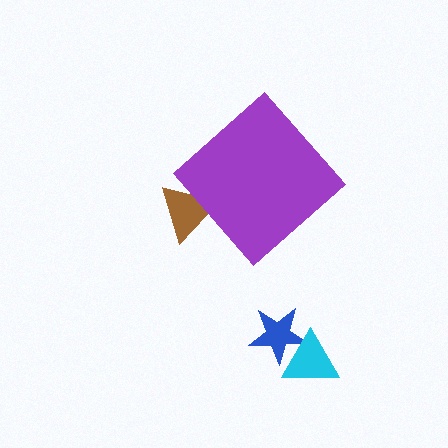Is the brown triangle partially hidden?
Yes, the brown triangle is partially hidden behind the purple diamond.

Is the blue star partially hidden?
No, the blue star is fully visible.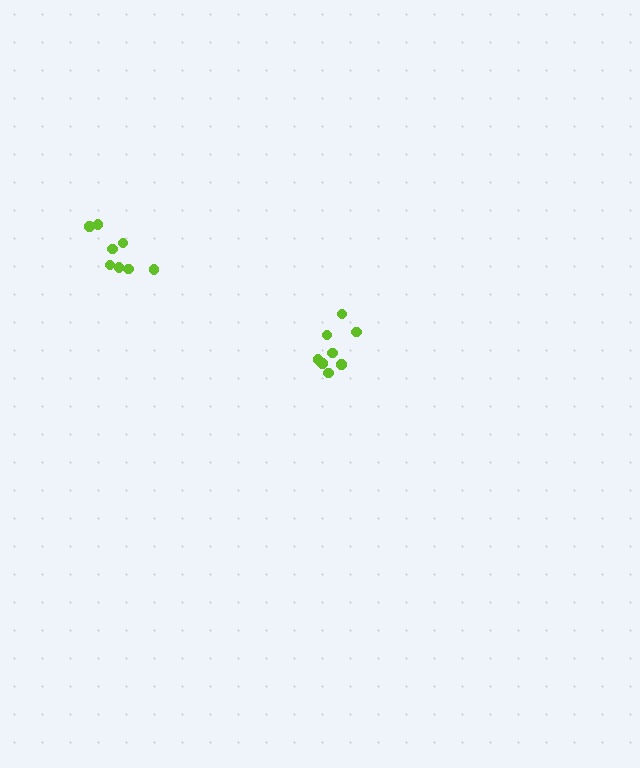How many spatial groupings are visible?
There are 2 spatial groupings.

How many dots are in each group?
Group 1: 8 dots, Group 2: 8 dots (16 total).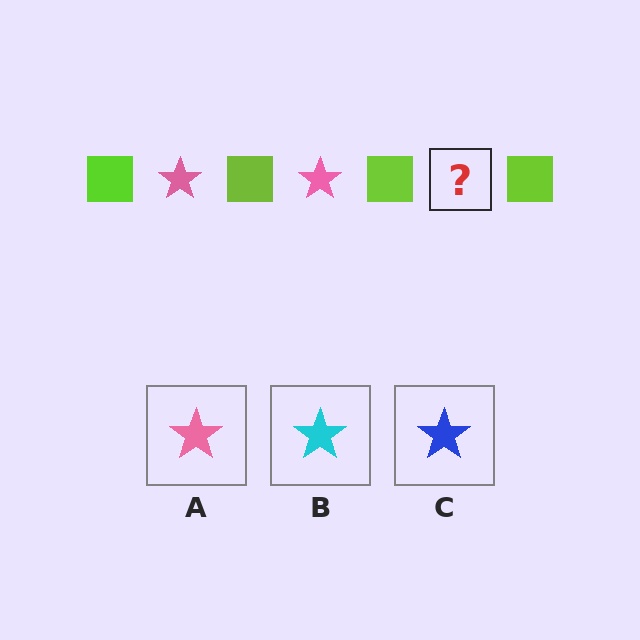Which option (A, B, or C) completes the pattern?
A.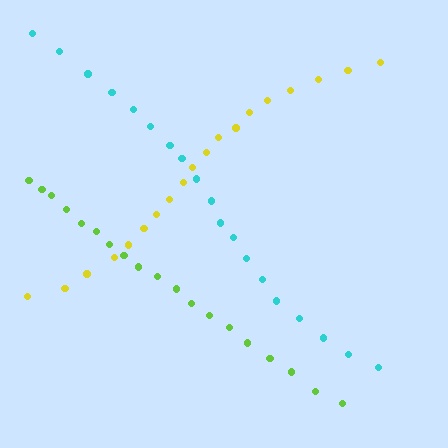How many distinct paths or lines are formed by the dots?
There are 3 distinct paths.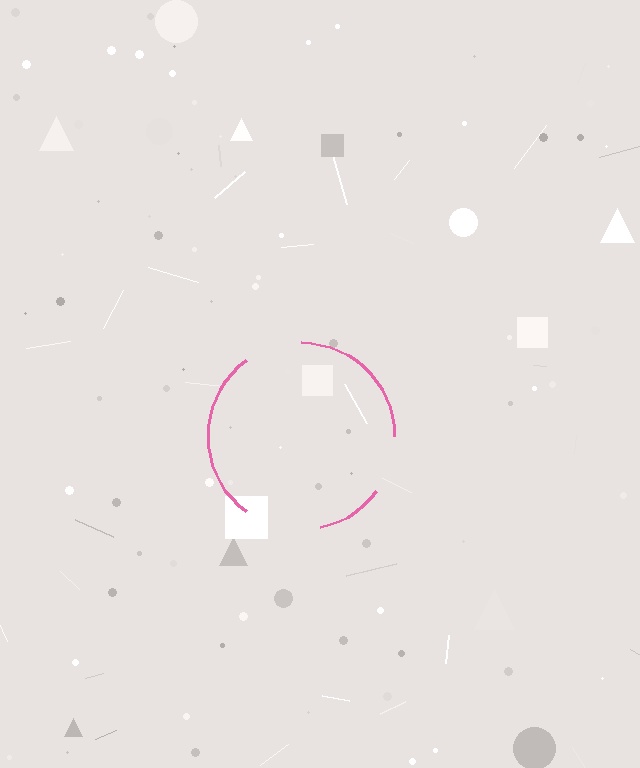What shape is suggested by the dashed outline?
The dashed outline suggests a circle.